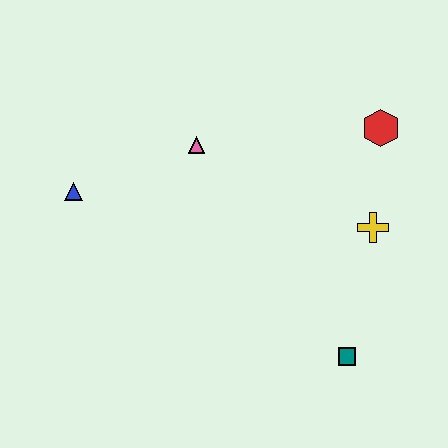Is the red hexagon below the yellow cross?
No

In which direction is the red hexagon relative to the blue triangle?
The red hexagon is to the right of the blue triangle.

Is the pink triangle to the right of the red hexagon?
No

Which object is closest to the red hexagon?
The yellow cross is closest to the red hexagon.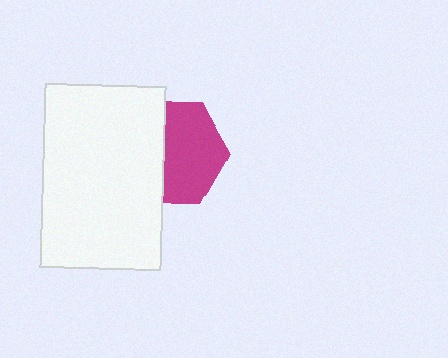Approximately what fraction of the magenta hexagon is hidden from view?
Roughly 41% of the magenta hexagon is hidden behind the white rectangle.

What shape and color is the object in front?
The object in front is a white rectangle.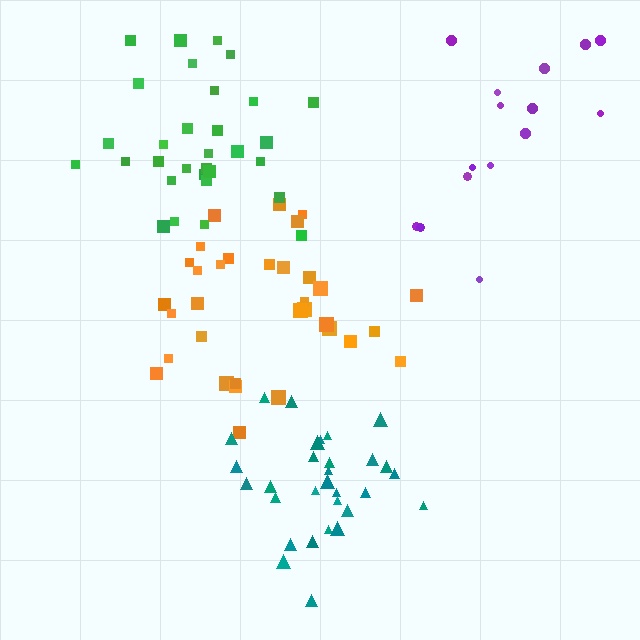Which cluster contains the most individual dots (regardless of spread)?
Orange (33).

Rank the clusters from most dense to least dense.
teal, green, orange, purple.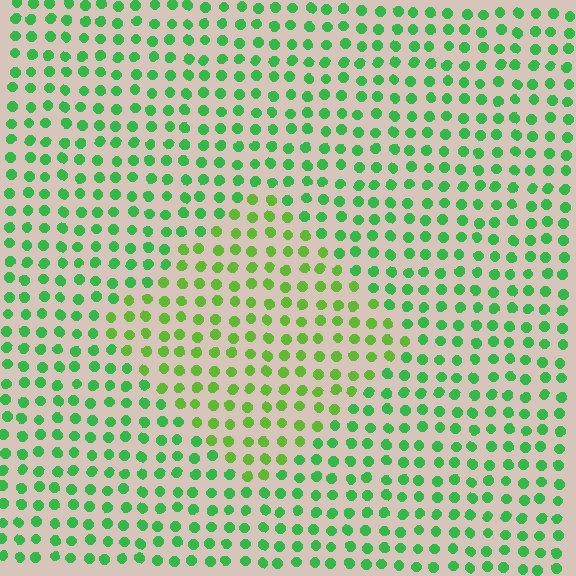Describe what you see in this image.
The image is filled with small green elements in a uniform arrangement. A diamond-shaped region is visible where the elements are tinted to a slightly different hue, forming a subtle color boundary.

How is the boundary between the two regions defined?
The boundary is defined purely by a slight shift in hue (about 31 degrees). Spacing, size, and orientation are identical on both sides.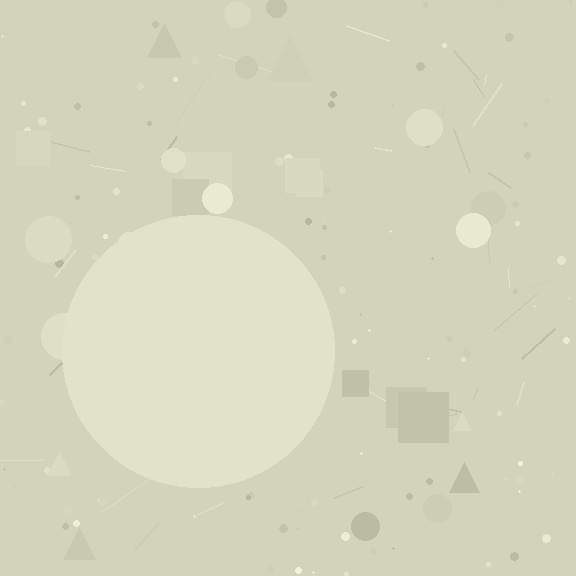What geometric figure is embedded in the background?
A circle is embedded in the background.